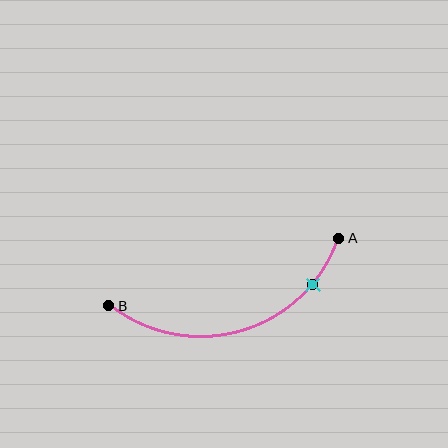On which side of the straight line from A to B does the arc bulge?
The arc bulges below the straight line connecting A and B.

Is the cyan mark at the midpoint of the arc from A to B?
No. The cyan mark lies on the arc but is closer to endpoint A. The arc midpoint would be at the point on the curve equidistant along the arc from both A and B.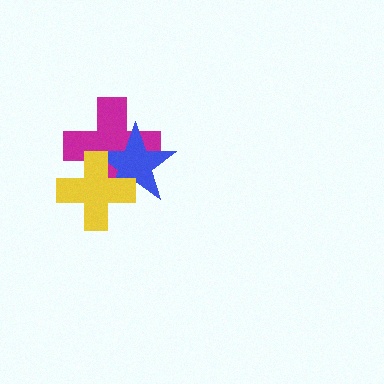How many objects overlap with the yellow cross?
2 objects overlap with the yellow cross.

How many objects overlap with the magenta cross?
2 objects overlap with the magenta cross.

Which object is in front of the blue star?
The yellow cross is in front of the blue star.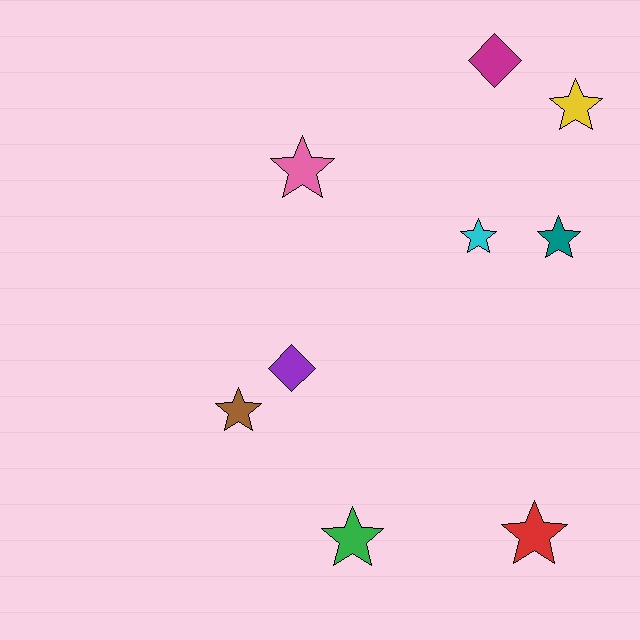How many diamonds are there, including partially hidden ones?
There are 2 diamonds.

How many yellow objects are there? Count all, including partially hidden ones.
There is 1 yellow object.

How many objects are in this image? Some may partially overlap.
There are 9 objects.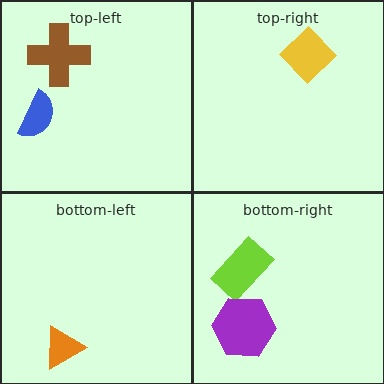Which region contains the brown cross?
The top-left region.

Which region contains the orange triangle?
The bottom-left region.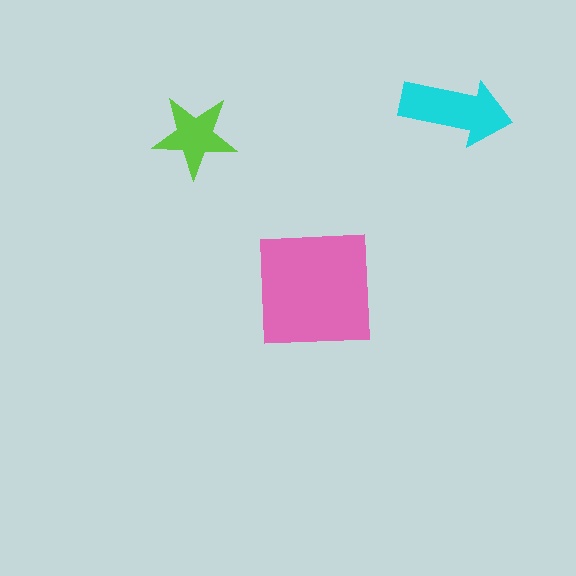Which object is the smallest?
The lime star.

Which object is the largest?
The pink square.